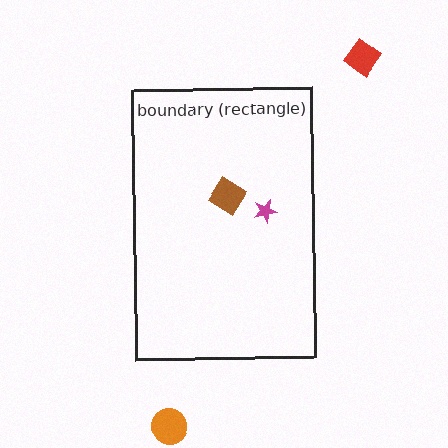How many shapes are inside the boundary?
2 inside, 2 outside.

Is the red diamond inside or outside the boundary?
Outside.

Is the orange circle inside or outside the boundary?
Outside.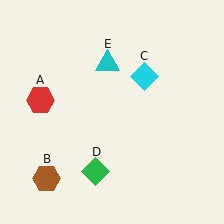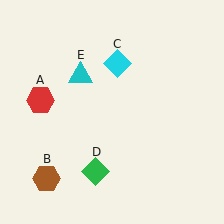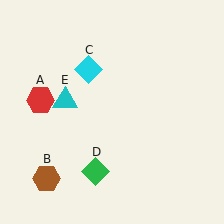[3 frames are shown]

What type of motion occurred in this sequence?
The cyan diamond (object C), cyan triangle (object E) rotated counterclockwise around the center of the scene.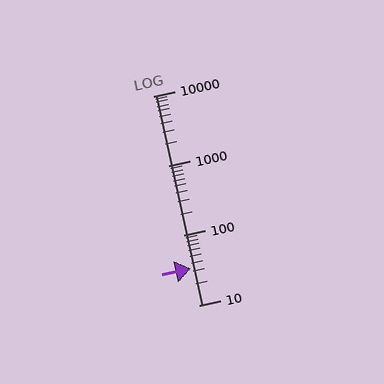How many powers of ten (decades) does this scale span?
The scale spans 3 decades, from 10 to 10000.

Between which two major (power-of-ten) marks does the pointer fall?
The pointer is between 10 and 100.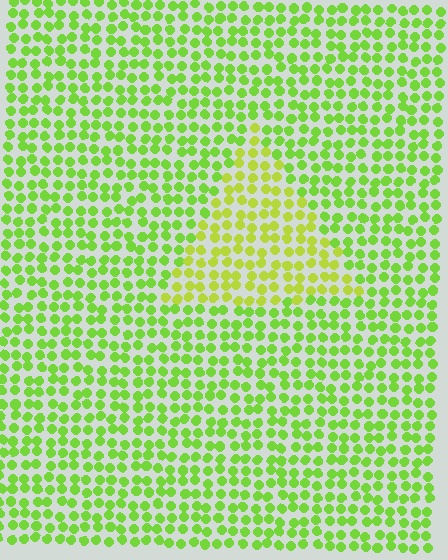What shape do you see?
I see a triangle.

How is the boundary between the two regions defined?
The boundary is defined purely by a slight shift in hue (about 25 degrees). Spacing, size, and orientation are identical on both sides.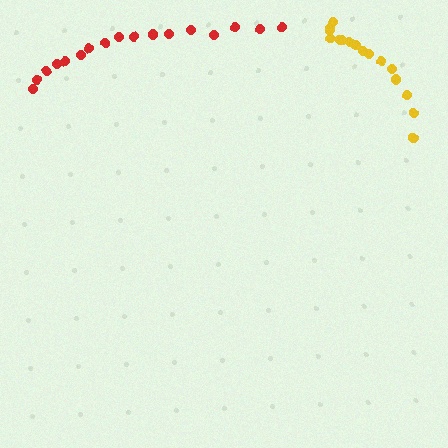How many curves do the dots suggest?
There are 2 distinct paths.